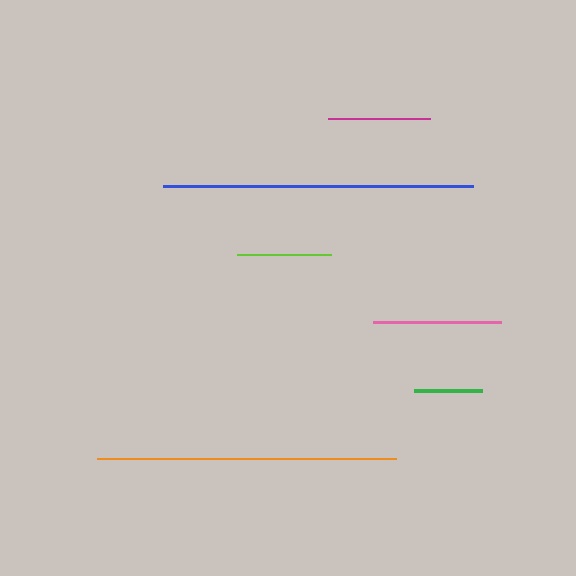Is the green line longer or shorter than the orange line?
The orange line is longer than the green line.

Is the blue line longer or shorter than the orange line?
The blue line is longer than the orange line.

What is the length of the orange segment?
The orange segment is approximately 298 pixels long.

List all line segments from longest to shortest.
From longest to shortest: blue, orange, pink, magenta, lime, green.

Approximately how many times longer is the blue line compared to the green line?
The blue line is approximately 4.6 times the length of the green line.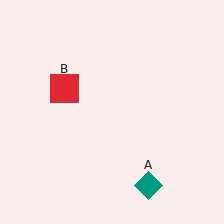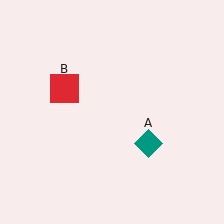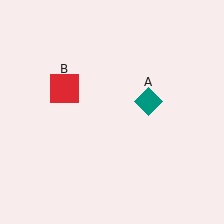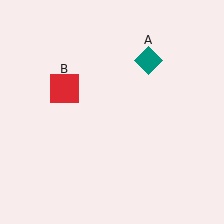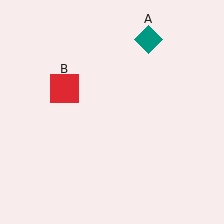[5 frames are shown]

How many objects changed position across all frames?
1 object changed position: teal diamond (object A).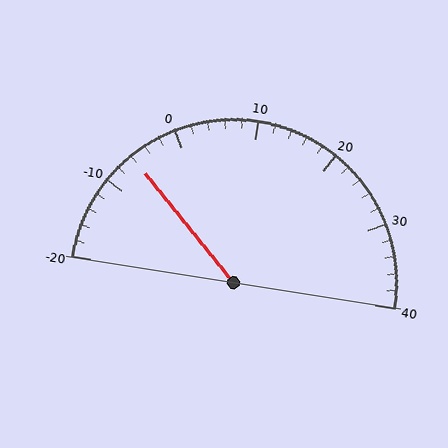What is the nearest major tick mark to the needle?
The nearest major tick mark is -10.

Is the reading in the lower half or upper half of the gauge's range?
The reading is in the lower half of the range (-20 to 40).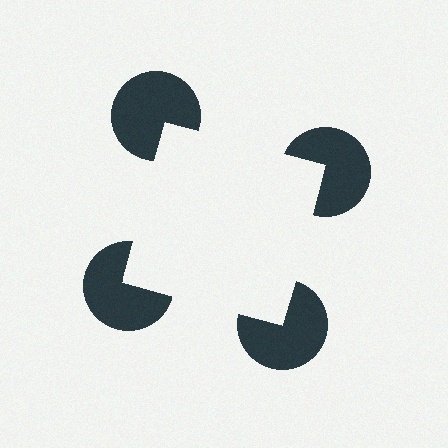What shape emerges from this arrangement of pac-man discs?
An illusory square — its edges are inferred from the aligned wedge cuts in the pac-man discs, not physically drawn.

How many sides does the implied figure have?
4 sides.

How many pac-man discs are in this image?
There are 4 — one at each vertex of the illusory square.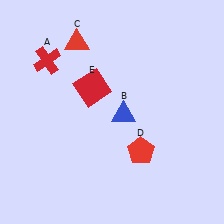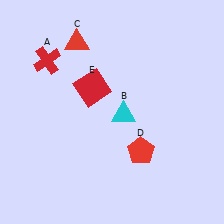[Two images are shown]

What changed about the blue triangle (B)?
In Image 1, B is blue. In Image 2, it changed to cyan.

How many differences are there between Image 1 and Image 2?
There is 1 difference between the two images.